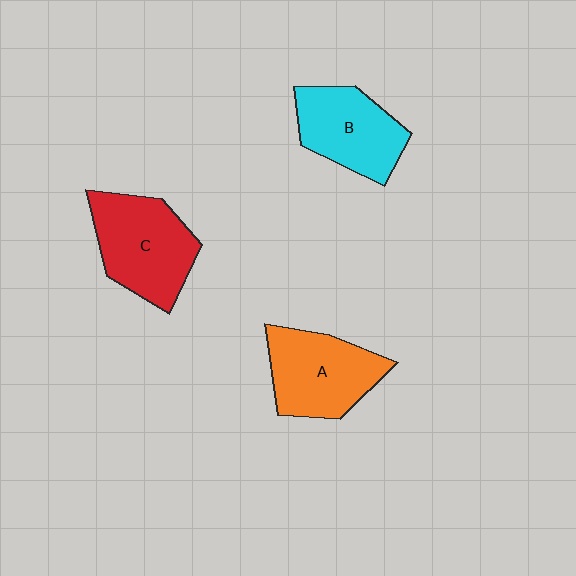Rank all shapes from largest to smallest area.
From largest to smallest: C (red), A (orange), B (cyan).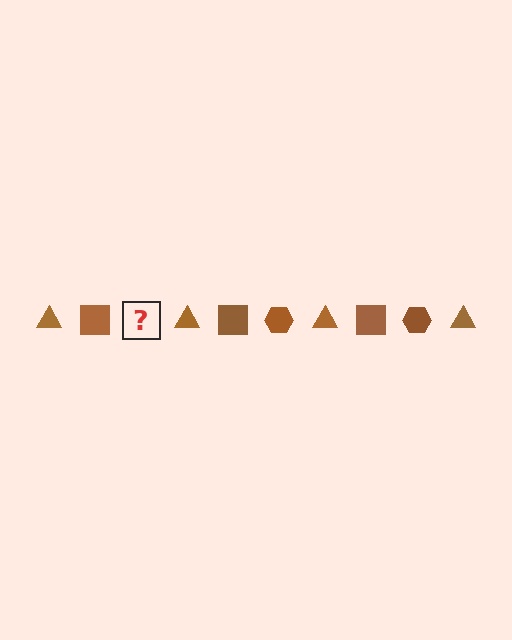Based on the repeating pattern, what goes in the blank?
The blank should be a brown hexagon.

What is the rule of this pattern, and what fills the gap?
The rule is that the pattern cycles through triangle, square, hexagon shapes in brown. The gap should be filled with a brown hexagon.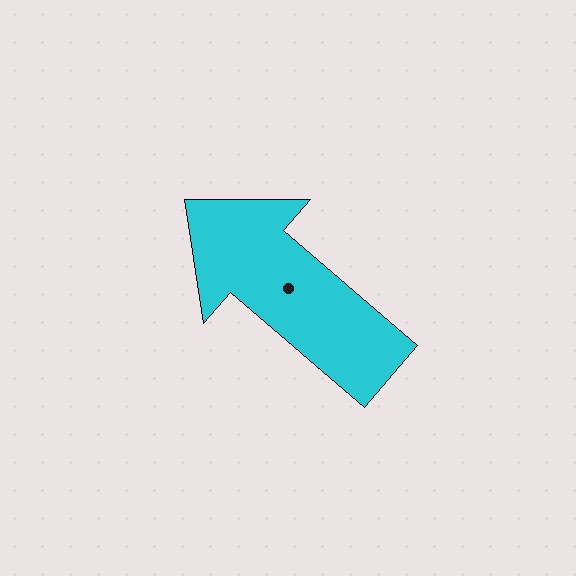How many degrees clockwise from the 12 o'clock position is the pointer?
Approximately 311 degrees.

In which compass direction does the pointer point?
Northwest.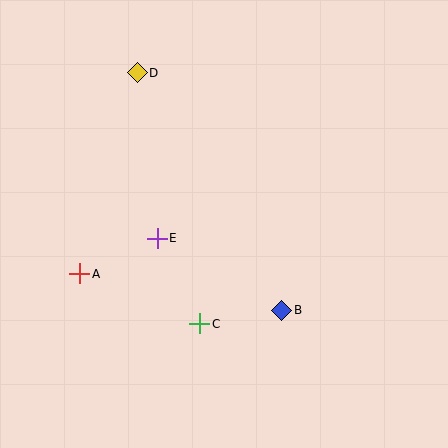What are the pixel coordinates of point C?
Point C is at (200, 324).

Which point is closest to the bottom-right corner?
Point B is closest to the bottom-right corner.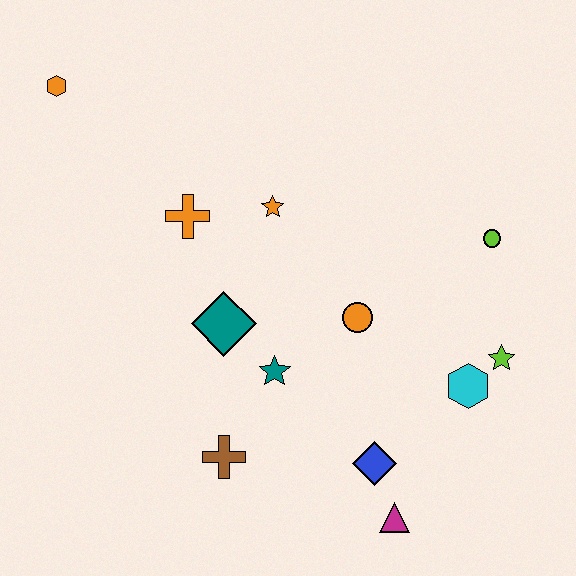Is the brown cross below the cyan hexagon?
Yes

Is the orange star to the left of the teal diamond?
No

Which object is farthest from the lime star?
The orange hexagon is farthest from the lime star.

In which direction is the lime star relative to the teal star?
The lime star is to the right of the teal star.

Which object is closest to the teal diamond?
The teal star is closest to the teal diamond.